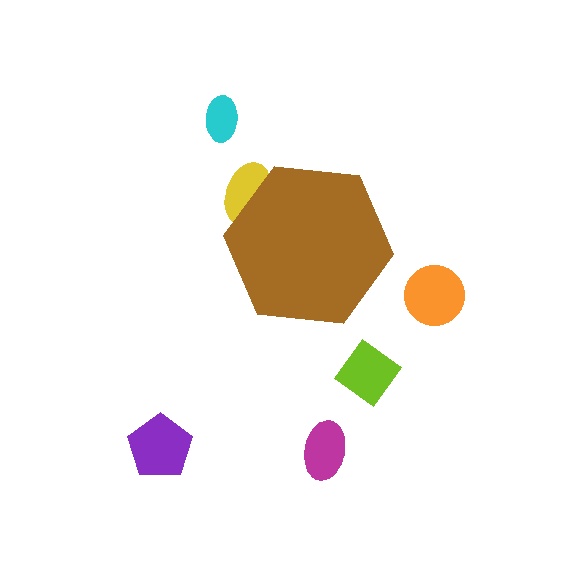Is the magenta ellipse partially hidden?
No, the magenta ellipse is fully visible.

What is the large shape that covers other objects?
A brown hexagon.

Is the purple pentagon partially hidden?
No, the purple pentagon is fully visible.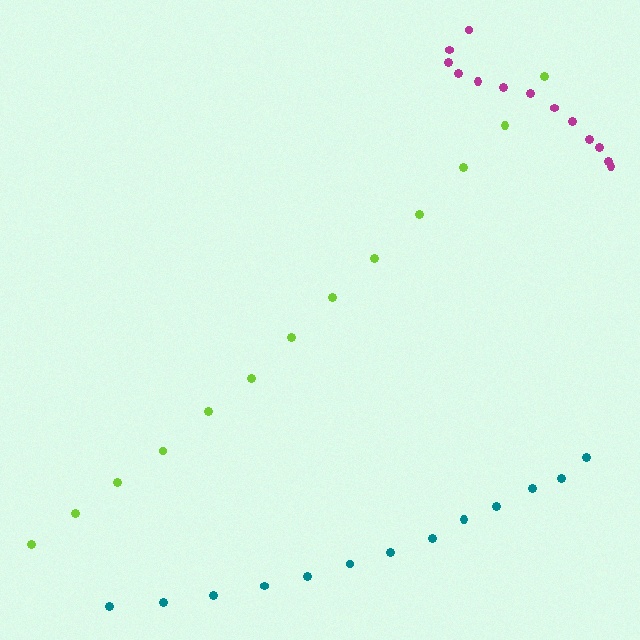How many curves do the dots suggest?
There are 3 distinct paths.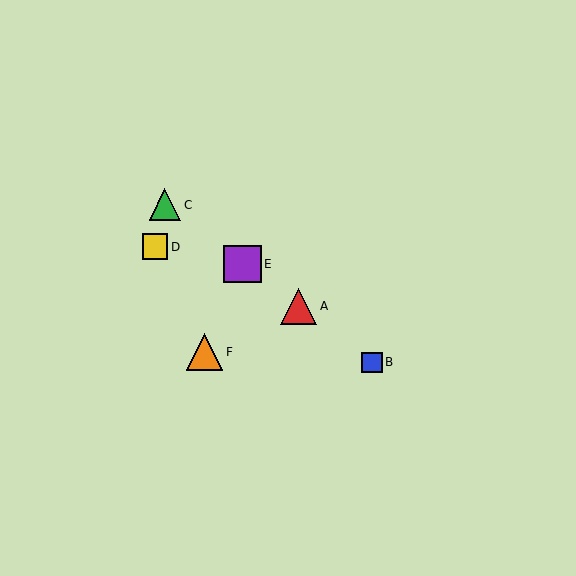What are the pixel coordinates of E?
Object E is at (242, 264).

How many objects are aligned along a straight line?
4 objects (A, B, C, E) are aligned along a straight line.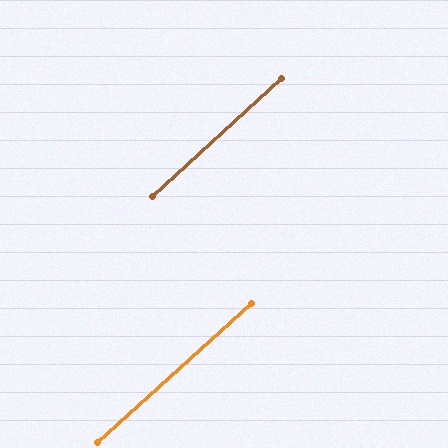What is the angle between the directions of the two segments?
Approximately 0 degrees.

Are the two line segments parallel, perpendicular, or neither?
Parallel — their directions differ by only 0.2°.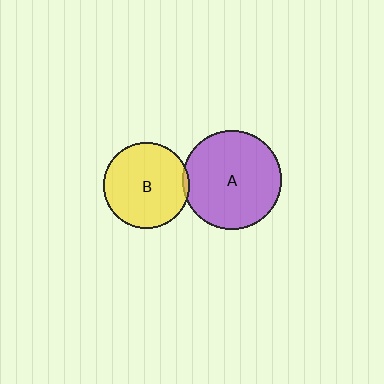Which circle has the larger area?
Circle A (purple).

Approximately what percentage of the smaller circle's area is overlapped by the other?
Approximately 5%.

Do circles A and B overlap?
Yes.